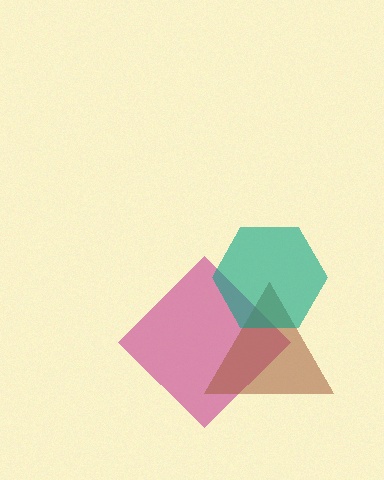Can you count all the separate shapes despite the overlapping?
Yes, there are 3 separate shapes.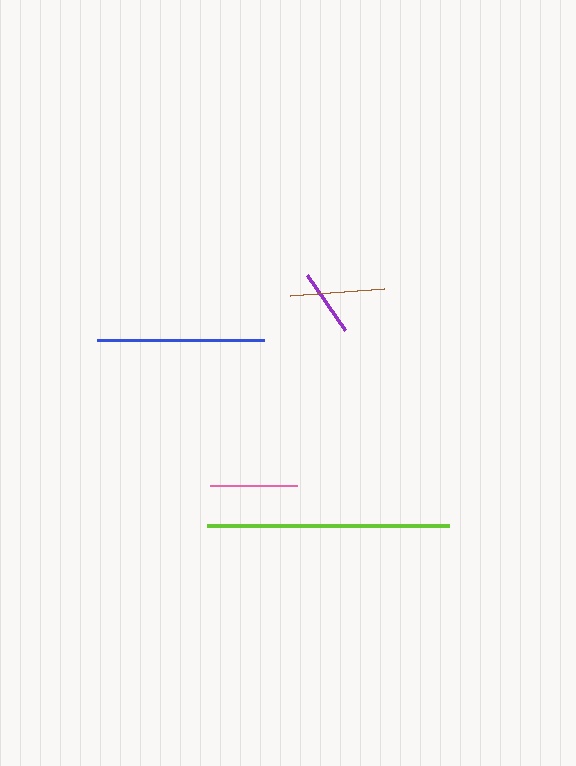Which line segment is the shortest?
The purple line is the shortest at approximately 67 pixels.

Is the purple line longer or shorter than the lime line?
The lime line is longer than the purple line.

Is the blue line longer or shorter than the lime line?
The lime line is longer than the blue line.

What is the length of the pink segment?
The pink segment is approximately 87 pixels long.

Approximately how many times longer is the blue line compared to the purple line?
The blue line is approximately 2.5 times the length of the purple line.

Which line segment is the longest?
The lime line is the longest at approximately 242 pixels.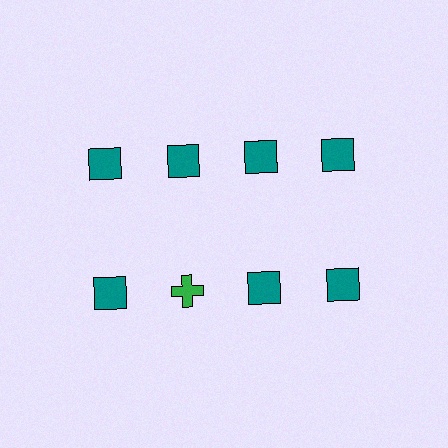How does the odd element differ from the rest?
It differs in both color (green instead of teal) and shape (cross instead of square).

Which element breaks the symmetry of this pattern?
The green cross in the second row, second from left column breaks the symmetry. All other shapes are teal squares.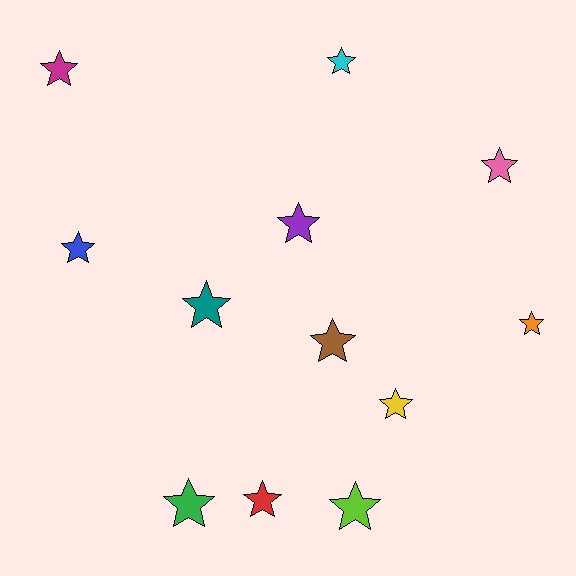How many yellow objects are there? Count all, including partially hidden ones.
There is 1 yellow object.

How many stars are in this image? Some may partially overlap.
There are 12 stars.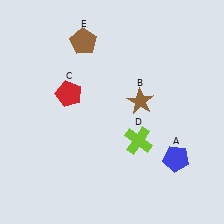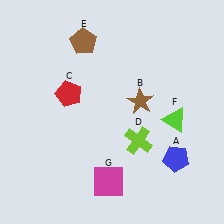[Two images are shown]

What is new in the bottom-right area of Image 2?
A lime triangle (F) was added in the bottom-right area of Image 2.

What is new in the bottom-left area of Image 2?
A magenta square (G) was added in the bottom-left area of Image 2.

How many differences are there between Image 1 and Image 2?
There are 2 differences between the two images.